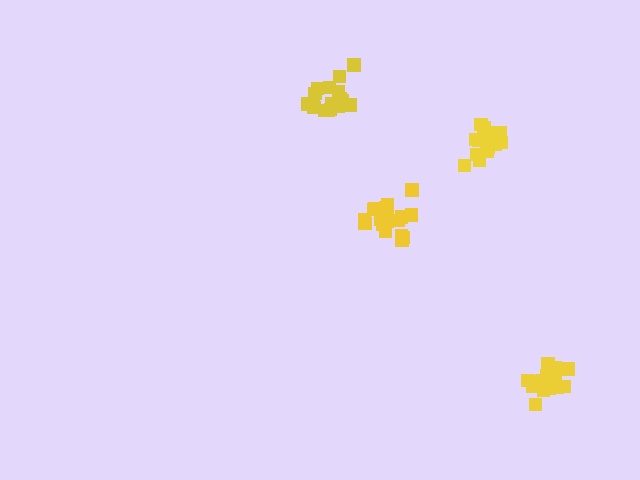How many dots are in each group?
Group 1: 17 dots, Group 2: 19 dots, Group 3: 16 dots, Group 4: 17 dots (69 total).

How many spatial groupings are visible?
There are 4 spatial groupings.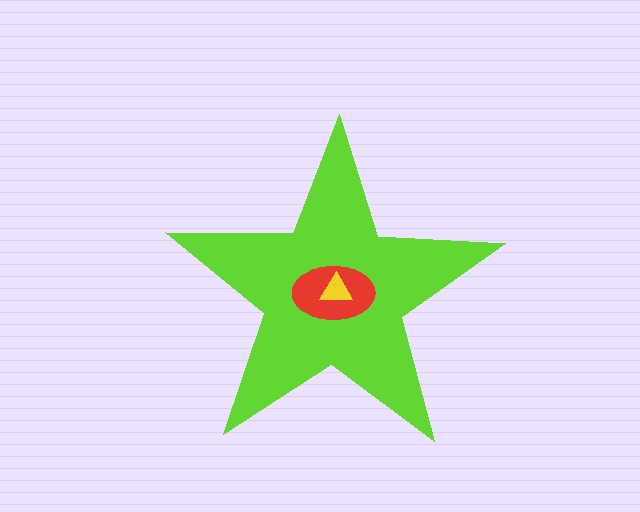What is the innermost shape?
The yellow triangle.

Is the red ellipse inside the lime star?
Yes.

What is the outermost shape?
The lime star.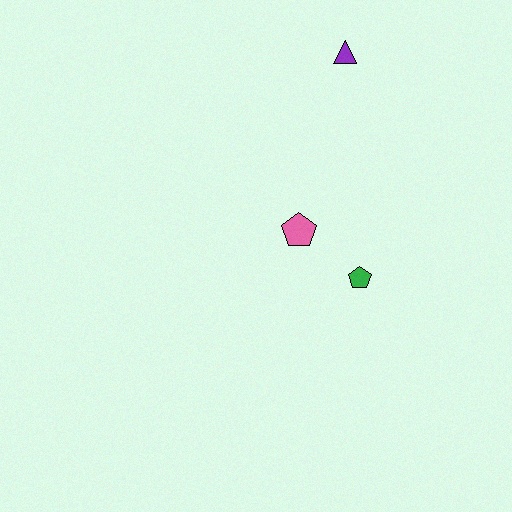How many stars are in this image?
There are no stars.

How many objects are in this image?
There are 3 objects.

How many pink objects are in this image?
There is 1 pink object.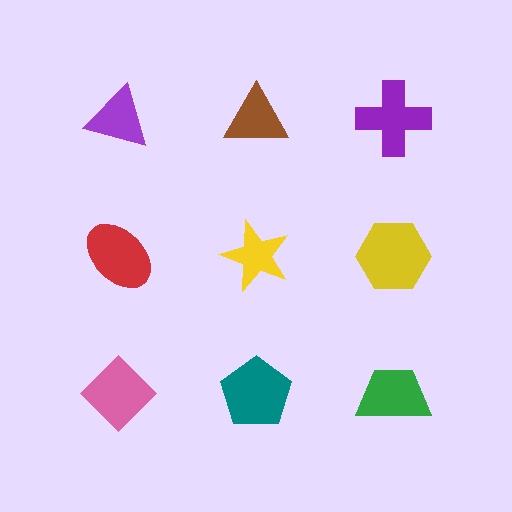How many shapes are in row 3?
3 shapes.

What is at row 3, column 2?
A teal pentagon.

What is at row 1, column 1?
A purple triangle.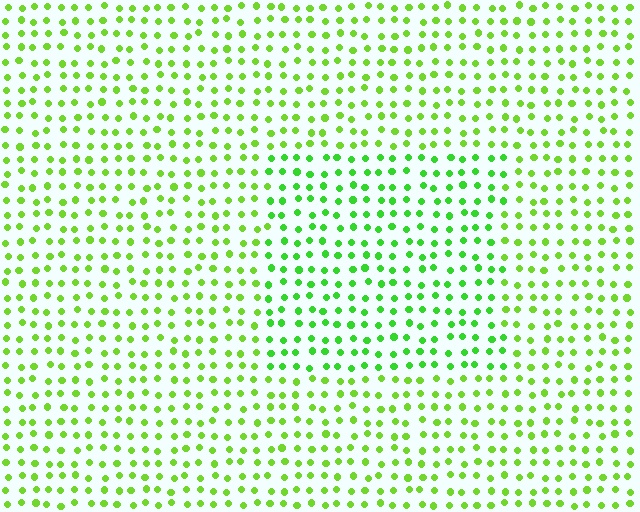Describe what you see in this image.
The image is filled with small lime elements in a uniform arrangement. A rectangle-shaped region is visible where the elements are tinted to a slightly different hue, forming a subtle color boundary.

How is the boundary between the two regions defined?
The boundary is defined purely by a slight shift in hue (about 22 degrees). Spacing, size, and orientation are identical on both sides.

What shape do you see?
I see a rectangle.